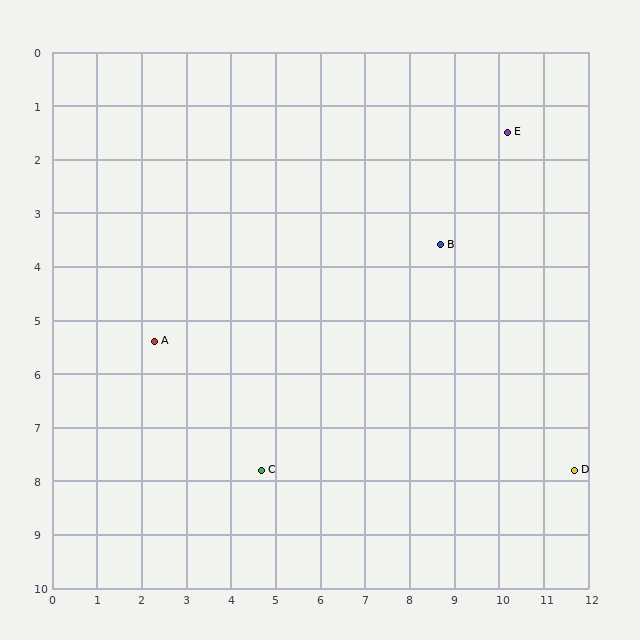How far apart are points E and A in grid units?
Points E and A are about 8.8 grid units apart.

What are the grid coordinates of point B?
Point B is at approximately (8.7, 3.6).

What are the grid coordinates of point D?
Point D is at approximately (11.7, 7.8).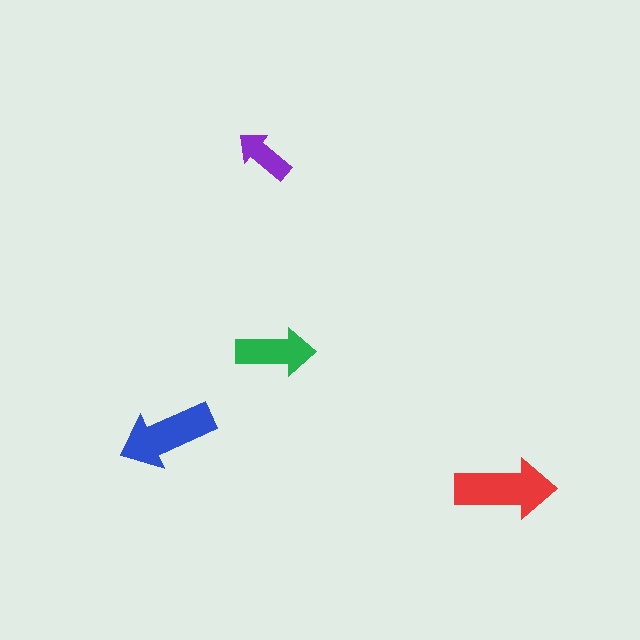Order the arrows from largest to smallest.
the red one, the blue one, the green one, the purple one.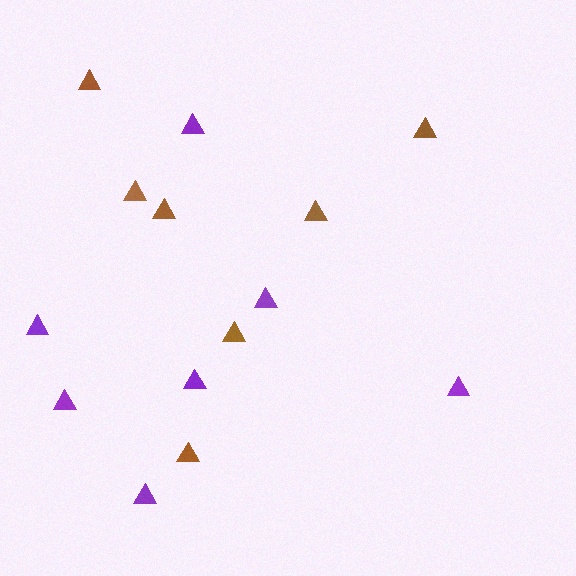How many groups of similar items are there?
There are 2 groups: one group of purple triangles (7) and one group of brown triangles (7).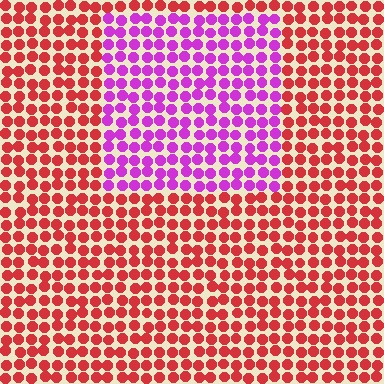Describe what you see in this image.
The image is filled with small red elements in a uniform arrangement. A rectangle-shaped region is visible where the elements are tinted to a slightly different hue, forming a subtle color boundary.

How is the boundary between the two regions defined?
The boundary is defined purely by a slight shift in hue (about 59 degrees). Spacing, size, and orientation are identical on both sides.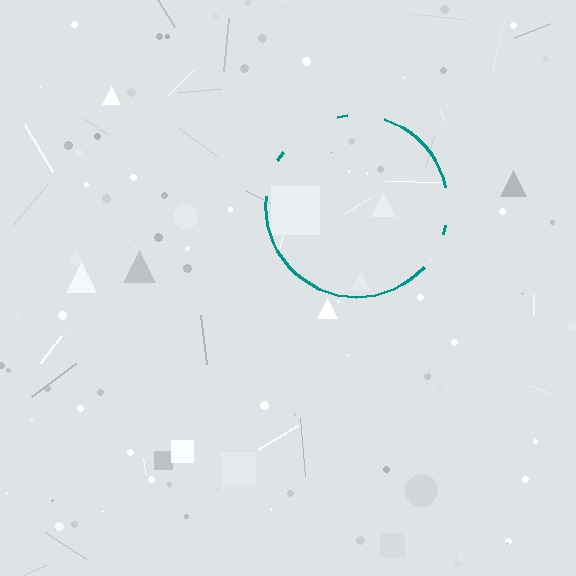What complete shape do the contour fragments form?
The contour fragments form a circle.